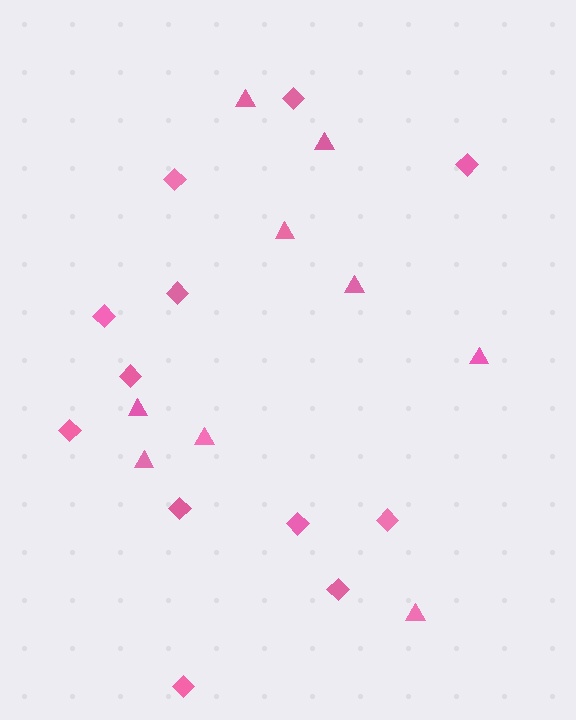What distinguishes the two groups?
There are 2 groups: one group of triangles (9) and one group of diamonds (12).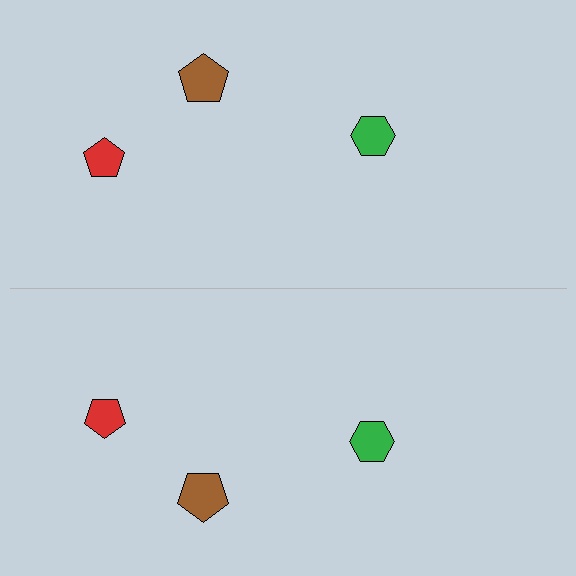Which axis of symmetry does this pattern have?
The pattern has a horizontal axis of symmetry running through the center of the image.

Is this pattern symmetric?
Yes, this pattern has bilateral (reflection) symmetry.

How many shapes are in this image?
There are 6 shapes in this image.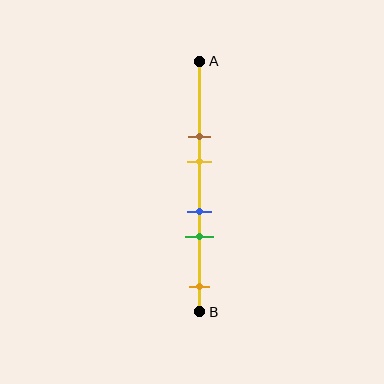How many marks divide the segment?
There are 5 marks dividing the segment.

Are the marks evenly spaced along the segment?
No, the marks are not evenly spaced.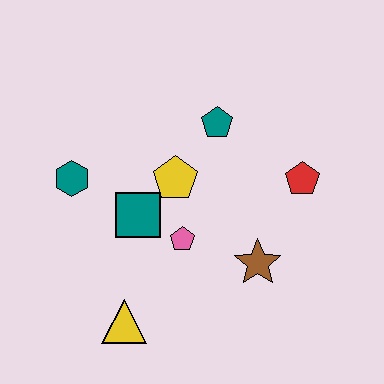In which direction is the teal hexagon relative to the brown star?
The teal hexagon is to the left of the brown star.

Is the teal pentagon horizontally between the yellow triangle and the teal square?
No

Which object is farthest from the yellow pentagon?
The yellow triangle is farthest from the yellow pentagon.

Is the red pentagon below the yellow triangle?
No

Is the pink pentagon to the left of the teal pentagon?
Yes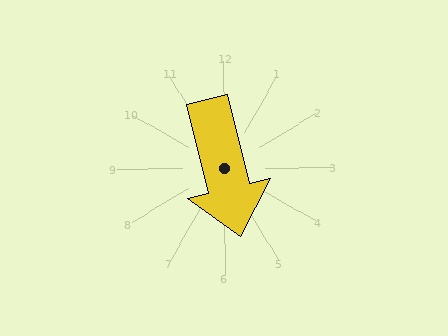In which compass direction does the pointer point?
South.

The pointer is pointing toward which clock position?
Roughly 6 o'clock.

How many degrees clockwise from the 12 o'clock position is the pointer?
Approximately 166 degrees.